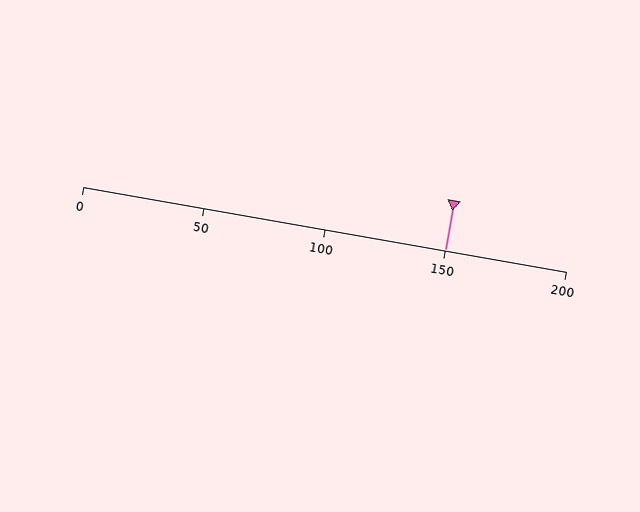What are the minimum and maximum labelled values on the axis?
The axis runs from 0 to 200.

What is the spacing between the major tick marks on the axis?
The major ticks are spaced 50 apart.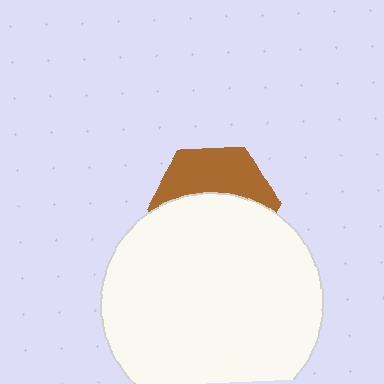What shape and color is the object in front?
The object in front is a white circle.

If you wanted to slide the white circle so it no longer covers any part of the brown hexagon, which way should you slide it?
Slide it down — that is the most direct way to separate the two shapes.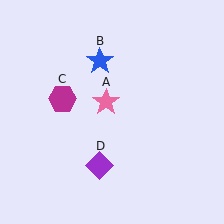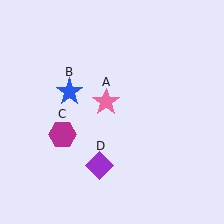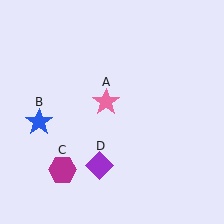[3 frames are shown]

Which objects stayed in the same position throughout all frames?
Pink star (object A) and purple diamond (object D) remained stationary.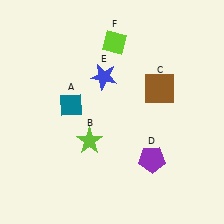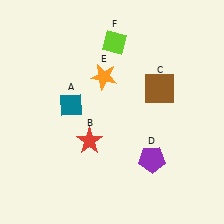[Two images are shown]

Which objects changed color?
B changed from lime to red. E changed from blue to orange.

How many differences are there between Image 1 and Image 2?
There are 2 differences between the two images.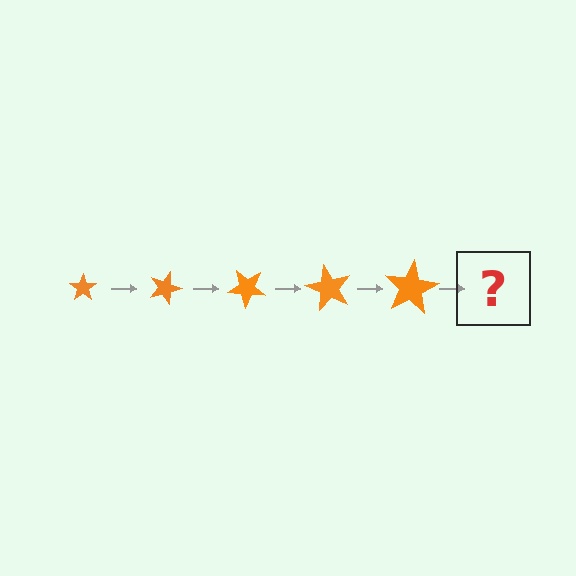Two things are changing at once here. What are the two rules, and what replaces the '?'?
The two rules are that the star grows larger each step and it rotates 20 degrees each step. The '?' should be a star, larger than the previous one and rotated 100 degrees from the start.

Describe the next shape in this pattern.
It should be a star, larger than the previous one and rotated 100 degrees from the start.